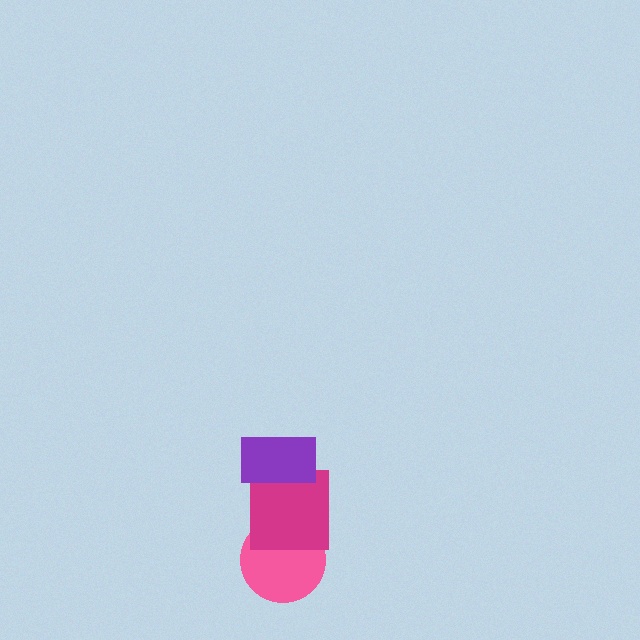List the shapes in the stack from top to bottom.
From top to bottom: the purple rectangle, the magenta square, the pink circle.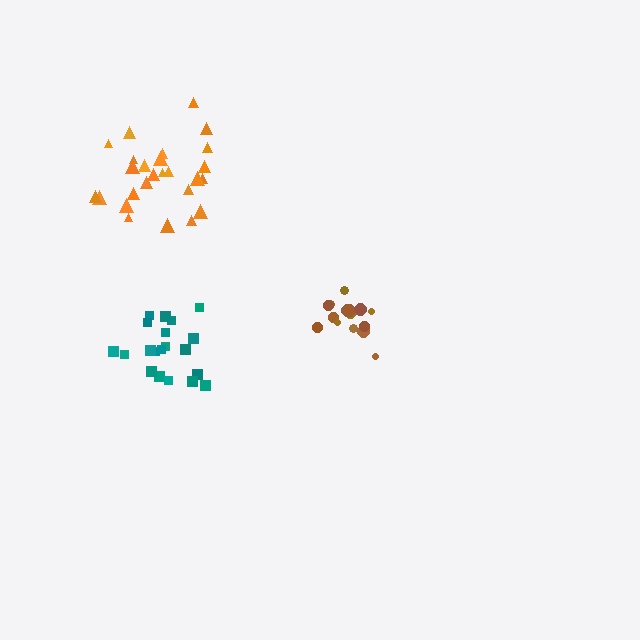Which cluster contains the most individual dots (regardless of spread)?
Orange (28).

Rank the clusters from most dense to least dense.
orange, brown, teal.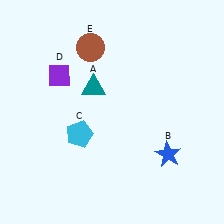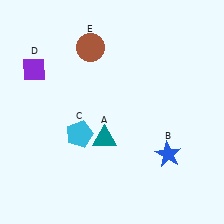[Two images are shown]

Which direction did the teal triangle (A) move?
The teal triangle (A) moved down.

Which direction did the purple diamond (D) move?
The purple diamond (D) moved left.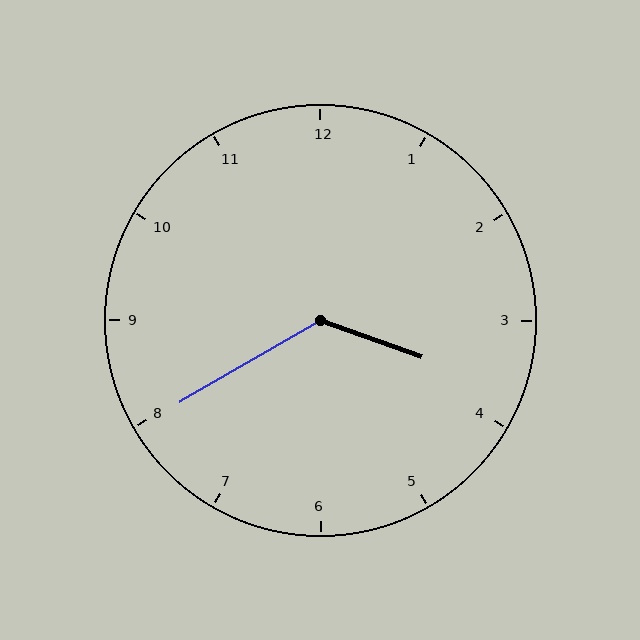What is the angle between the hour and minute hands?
Approximately 130 degrees.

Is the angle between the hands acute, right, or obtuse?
It is obtuse.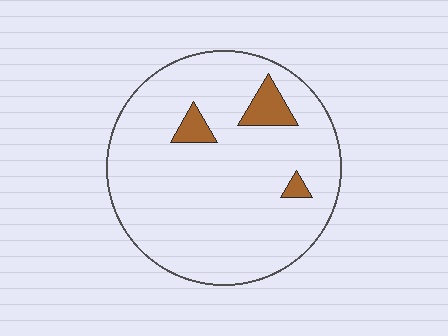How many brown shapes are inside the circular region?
3.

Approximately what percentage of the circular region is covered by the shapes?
Approximately 5%.